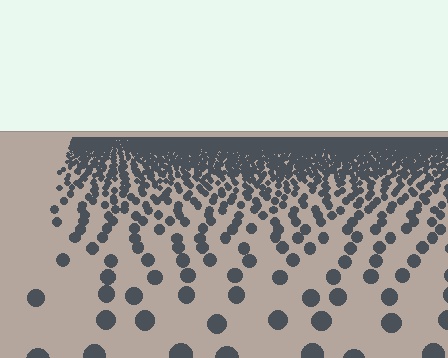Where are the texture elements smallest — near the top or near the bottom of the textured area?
Near the top.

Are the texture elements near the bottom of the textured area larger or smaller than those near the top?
Larger. Near the bottom, elements are closer to the viewer and appear at a bigger on-screen size.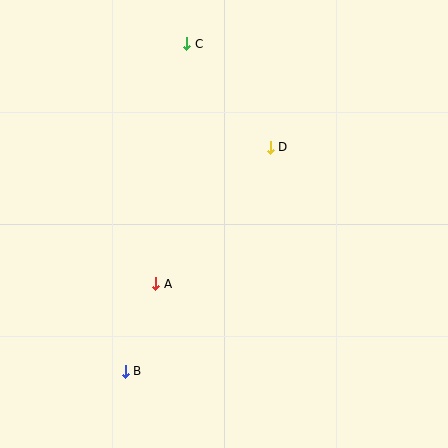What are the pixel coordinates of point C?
Point C is at (187, 44).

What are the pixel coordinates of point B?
Point B is at (125, 371).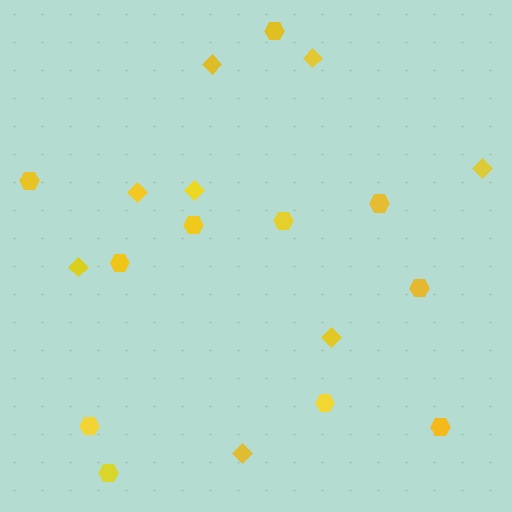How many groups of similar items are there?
There are 2 groups: one group of diamonds (8) and one group of hexagons (11).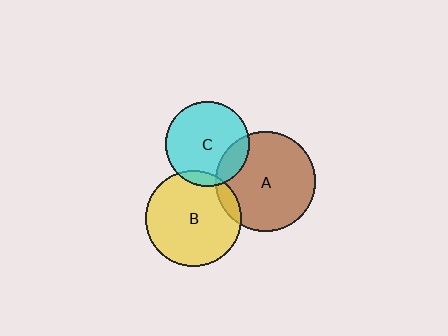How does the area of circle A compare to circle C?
Approximately 1.4 times.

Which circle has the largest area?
Circle A (brown).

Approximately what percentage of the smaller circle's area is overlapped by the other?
Approximately 10%.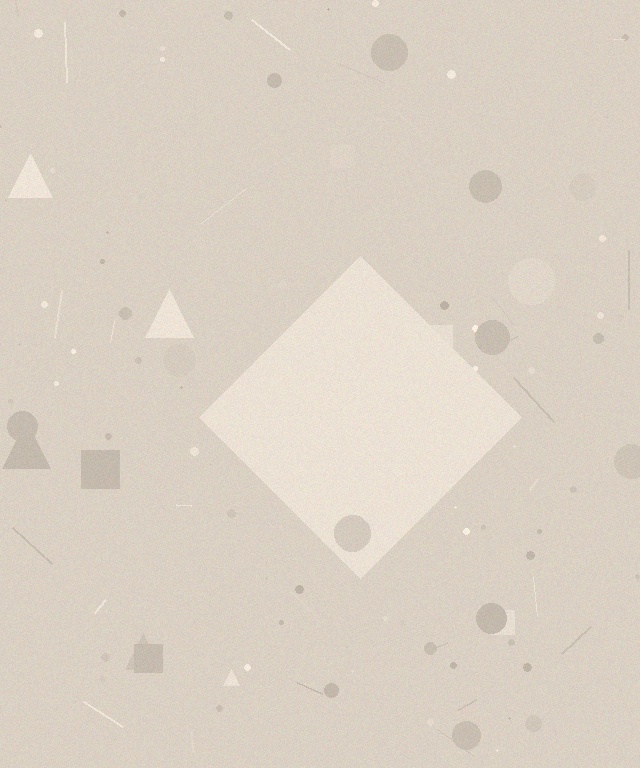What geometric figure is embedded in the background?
A diamond is embedded in the background.